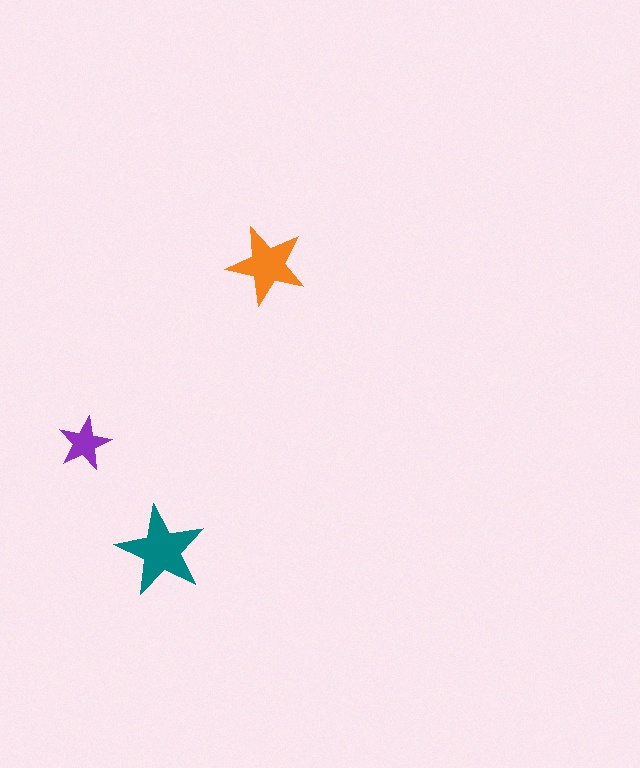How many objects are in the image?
There are 3 objects in the image.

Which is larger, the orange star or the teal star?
The teal one.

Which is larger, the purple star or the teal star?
The teal one.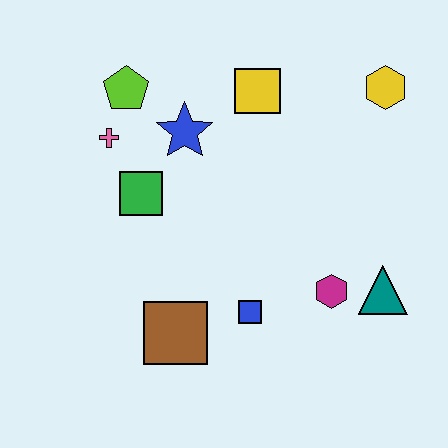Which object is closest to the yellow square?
The blue star is closest to the yellow square.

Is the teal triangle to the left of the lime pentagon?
No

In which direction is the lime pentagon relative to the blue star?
The lime pentagon is to the left of the blue star.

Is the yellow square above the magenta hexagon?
Yes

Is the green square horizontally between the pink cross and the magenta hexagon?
Yes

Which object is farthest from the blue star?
The teal triangle is farthest from the blue star.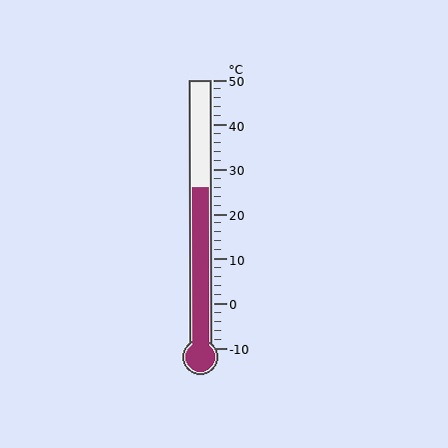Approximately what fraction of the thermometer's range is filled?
The thermometer is filled to approximately 60% of its range.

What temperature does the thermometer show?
The thermometer shows approximately 26°C.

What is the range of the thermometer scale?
The thermometer scale ranges from -10°C to 50°C.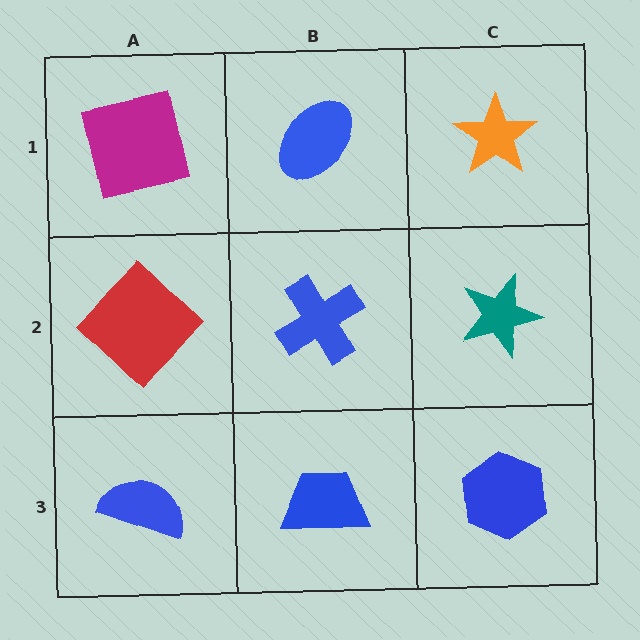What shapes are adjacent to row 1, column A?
A red diamond (row 2, column A), a blue ellipse (row 1, column B).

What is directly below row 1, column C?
A teal star.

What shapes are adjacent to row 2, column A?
A magenta square (row 1, column A), a blue semicircle (row 3, column A), a blue cross (row 2, column B).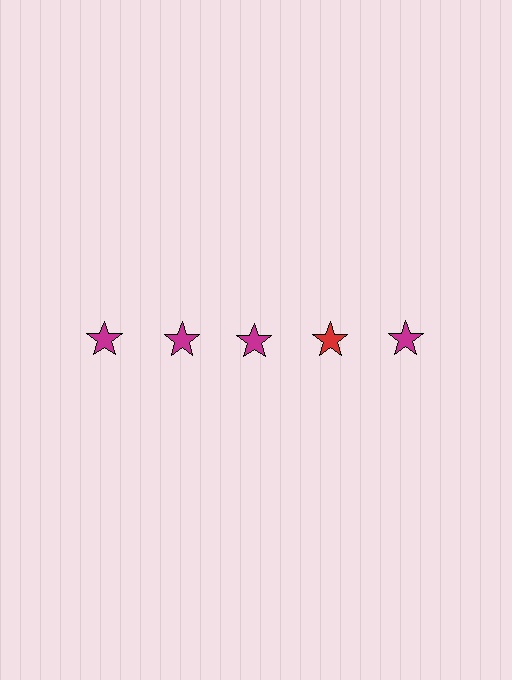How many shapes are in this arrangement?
There are 5 shapes arranged in a grid pattern.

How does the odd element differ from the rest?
It has a different color: red instead of magenta.